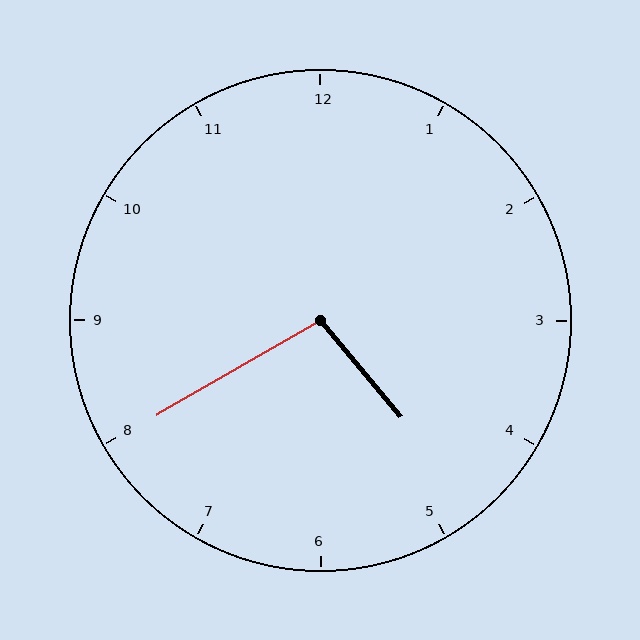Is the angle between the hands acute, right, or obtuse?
It is obtuse.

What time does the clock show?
4:40.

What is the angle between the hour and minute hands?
Approximately 100 degrees.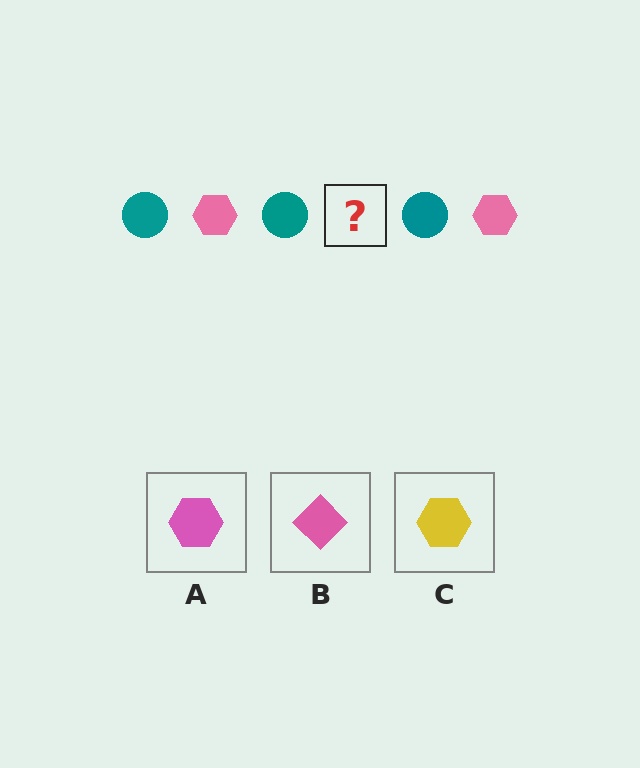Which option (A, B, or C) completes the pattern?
A.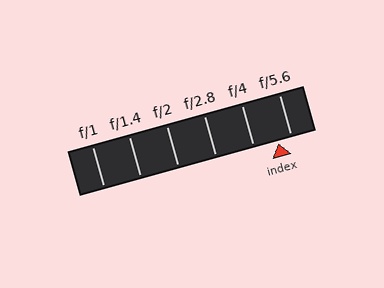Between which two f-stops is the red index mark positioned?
The index mark is between f/4 and f/5.6.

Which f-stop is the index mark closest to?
The index mark is closest to f/5.6.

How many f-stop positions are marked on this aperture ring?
There are 6 f-stop positions marked.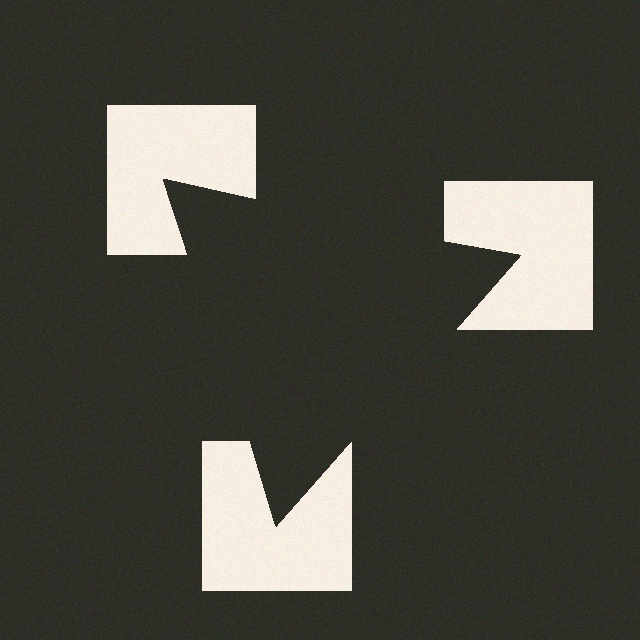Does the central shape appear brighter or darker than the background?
It typically appears slightly darker than the background, even though no actual brightness change is drawn.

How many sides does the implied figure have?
3 sides.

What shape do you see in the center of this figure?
An illusory triangle — its edges are inferred from the aligned wedge cuts in the notched squares, not physically drawn.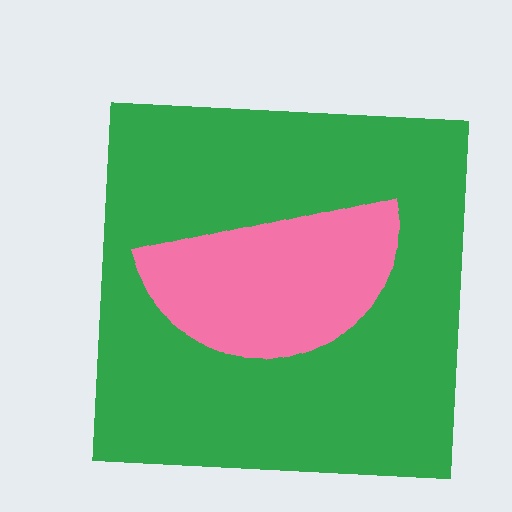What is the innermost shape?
The pink semicircle.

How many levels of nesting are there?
2.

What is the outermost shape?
The green square.